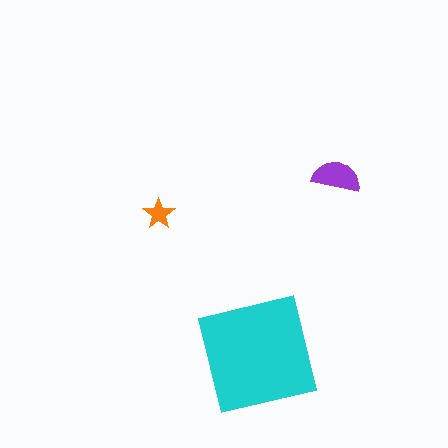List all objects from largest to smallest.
The cyan square, the purple semicircle, the orange star.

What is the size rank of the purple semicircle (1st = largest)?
2nd.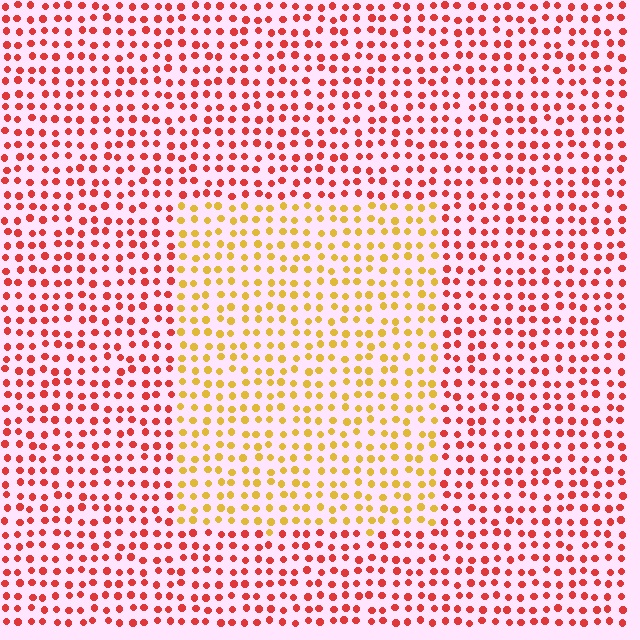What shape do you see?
I see a rectangle.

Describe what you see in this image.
The image is filled with small red elements in a uniform arrangement. A rectangle-shaped region is visible where the elements are tinted to a slightly different hue, forming a subtle color boundary.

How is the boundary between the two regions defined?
The boundary is defined purely by a slight shift in hue (about 47 degrees). Spacing, size, and orientation are identical on both sides.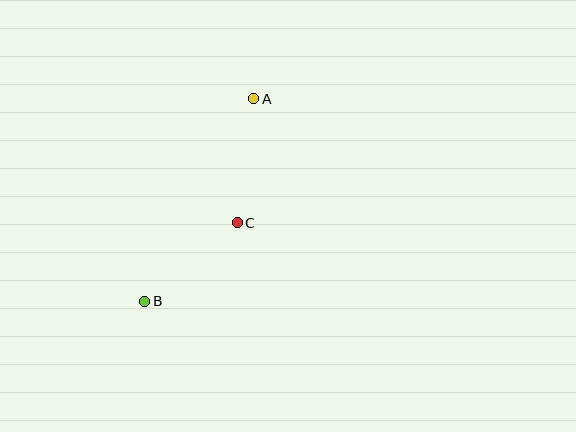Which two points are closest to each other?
Points B and C are closest to each other.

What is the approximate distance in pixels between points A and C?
The distance between A and C is approximately 125 pixels.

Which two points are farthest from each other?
Points A and B are farthest from each other.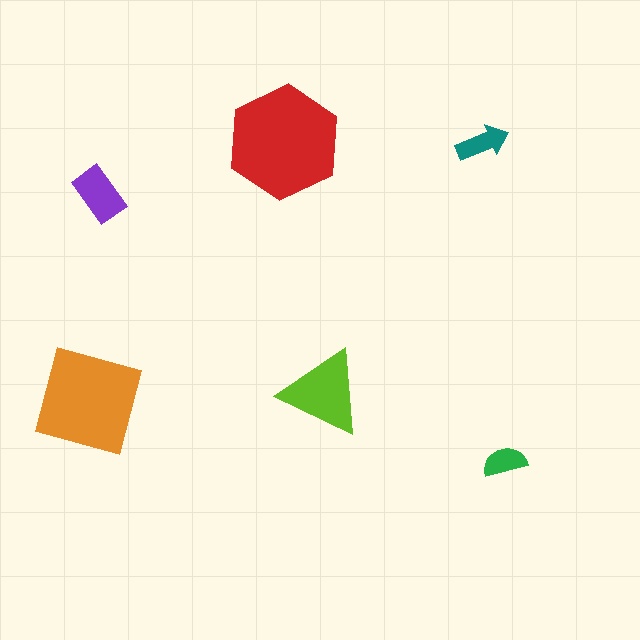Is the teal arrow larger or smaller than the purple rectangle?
Smaller.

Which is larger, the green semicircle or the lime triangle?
The lime triangle.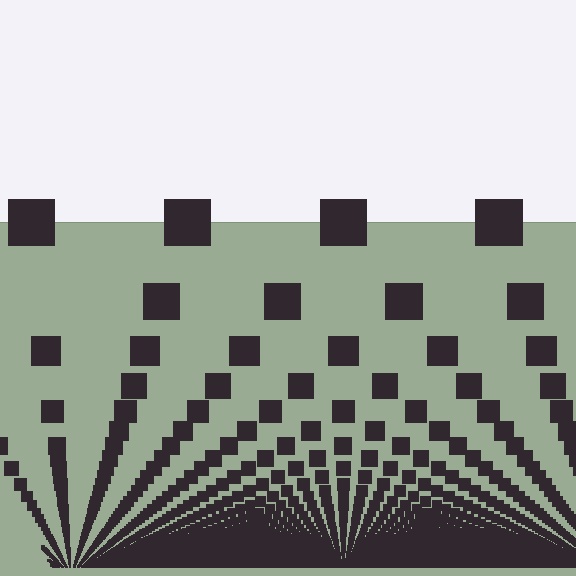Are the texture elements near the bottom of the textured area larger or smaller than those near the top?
Smaller. The gradient is inverted — elements near the bottom are smaller and denser.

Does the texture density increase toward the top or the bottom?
Density increases toward the bottom.